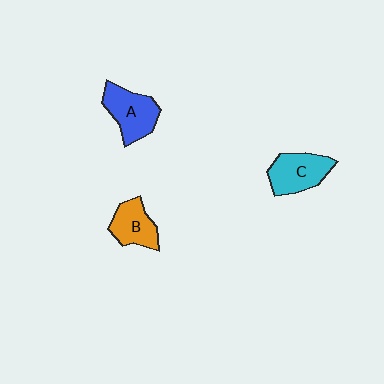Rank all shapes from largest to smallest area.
From largest to smallest: A (blue), C (cyan), B (orange).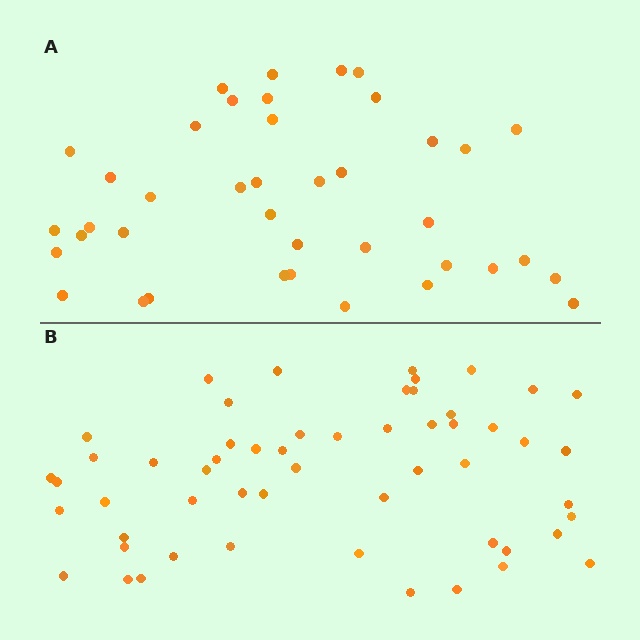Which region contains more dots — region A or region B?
Region B (the bottom region) has more dots.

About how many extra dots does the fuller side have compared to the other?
Region B has approximately 15 more dots than region A.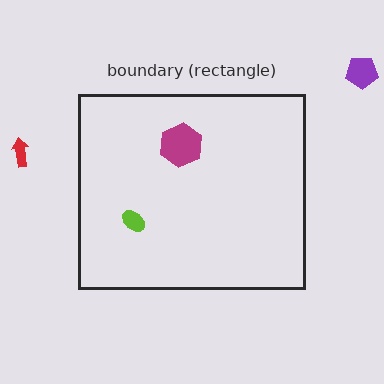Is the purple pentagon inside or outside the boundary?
Outside.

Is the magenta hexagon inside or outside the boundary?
Inside.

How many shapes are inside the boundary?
2 inside, 2 outside.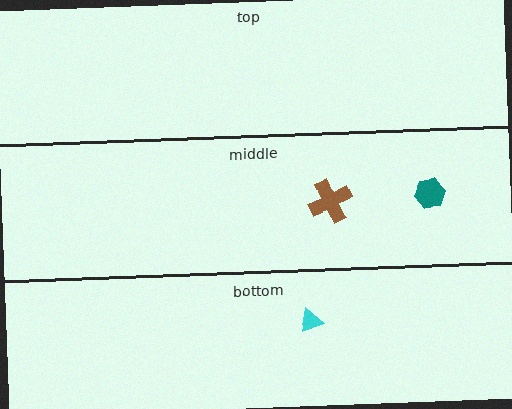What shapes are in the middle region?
The brown cross, the teal hexagon.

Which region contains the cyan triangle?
The bottom region.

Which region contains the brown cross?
The middle region.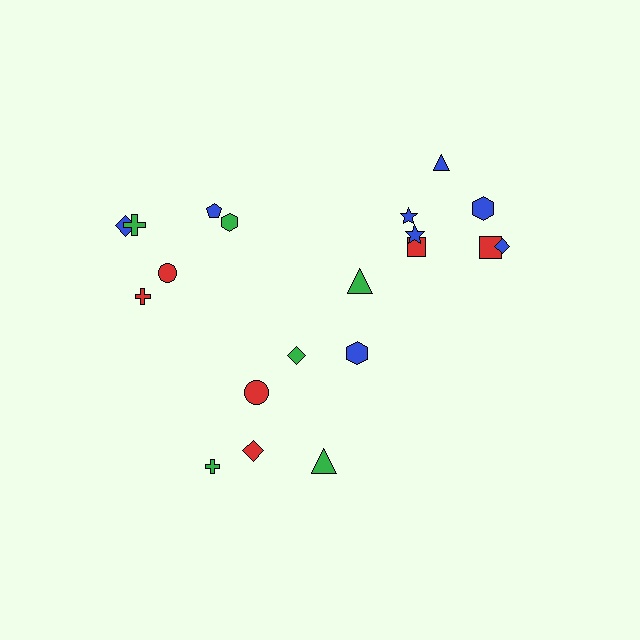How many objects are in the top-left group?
There are 6 objects.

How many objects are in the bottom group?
There are 6 objects.